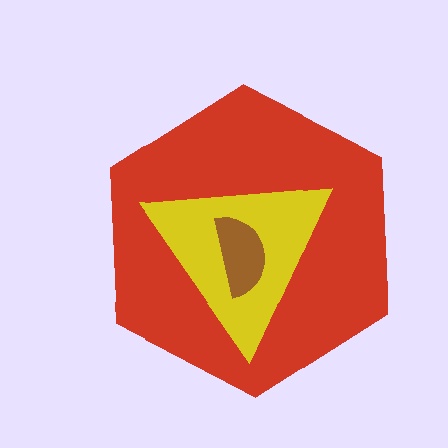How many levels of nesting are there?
3.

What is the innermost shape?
The brown semicircle.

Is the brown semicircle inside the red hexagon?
Yes.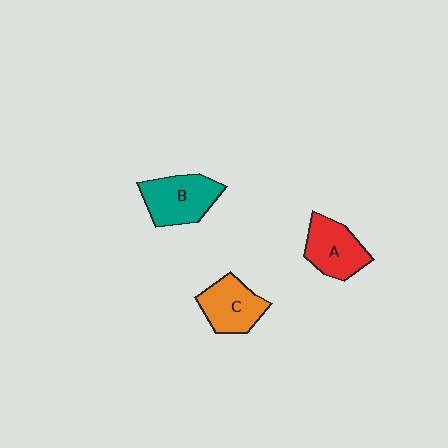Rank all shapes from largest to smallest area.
From largest to smallest: B (teal), A (red), C (orange).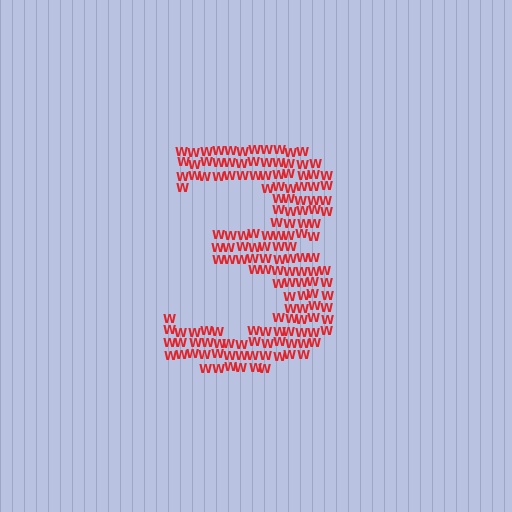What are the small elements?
The small elements are letter W's.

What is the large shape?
The large shape is the digit 3.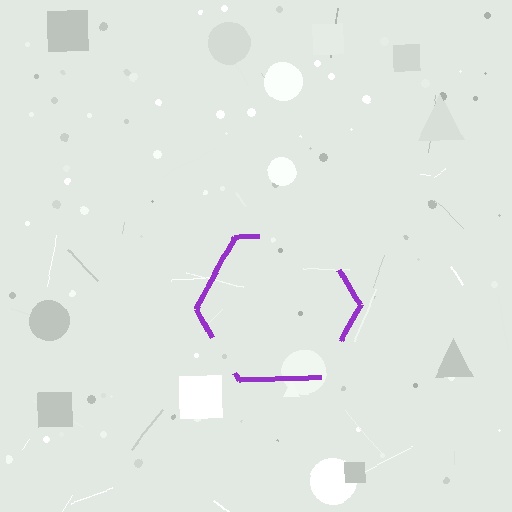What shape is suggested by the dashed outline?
The dashed outline suggests a hexagon.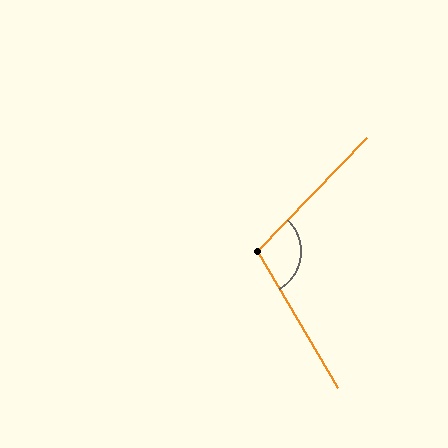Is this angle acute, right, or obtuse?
It is obtuse.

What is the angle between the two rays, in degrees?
Approximately 106 degrees.